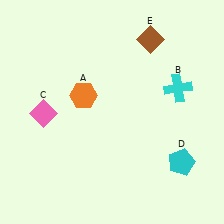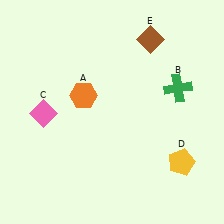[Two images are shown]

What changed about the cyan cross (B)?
In Image 1, B is cyan. In Image 2, it changed to green.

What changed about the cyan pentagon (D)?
In Image 1, D is cyan. In Image 2, it changed to yellow.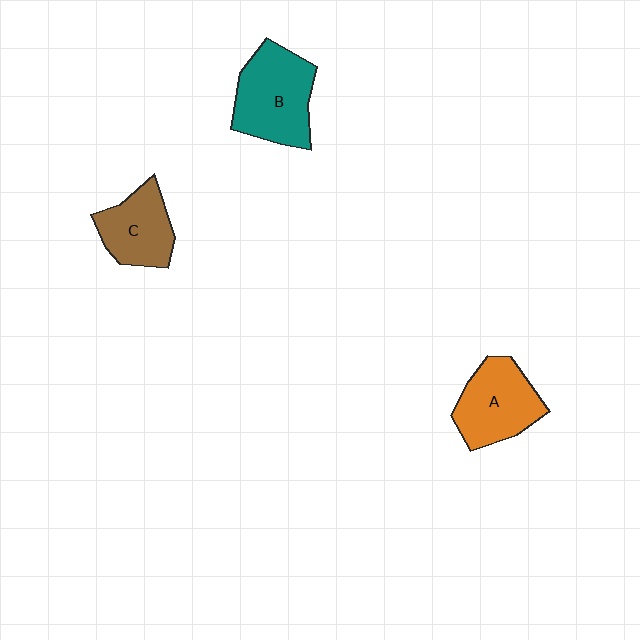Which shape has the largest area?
Shape B (teal).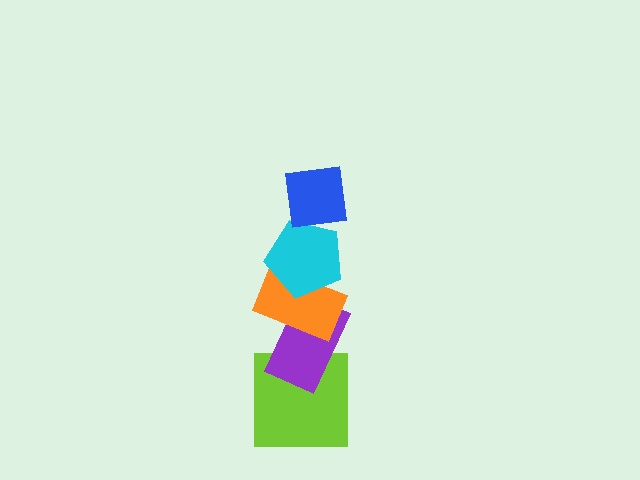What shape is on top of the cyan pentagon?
The blue square is on top of the cyan pentagon.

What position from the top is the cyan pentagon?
The cyan pentagon is 2nd from the top.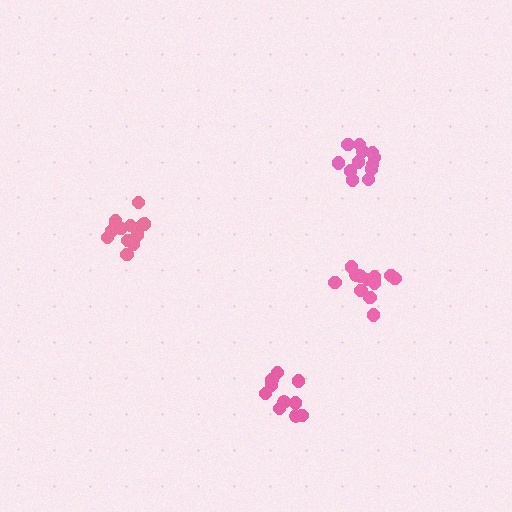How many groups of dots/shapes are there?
There are 4 groups.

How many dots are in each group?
Group 1: 10 dots, Group 2: 13 dots, Group 3: 13 dots, Group 4: 13 dots (49 total).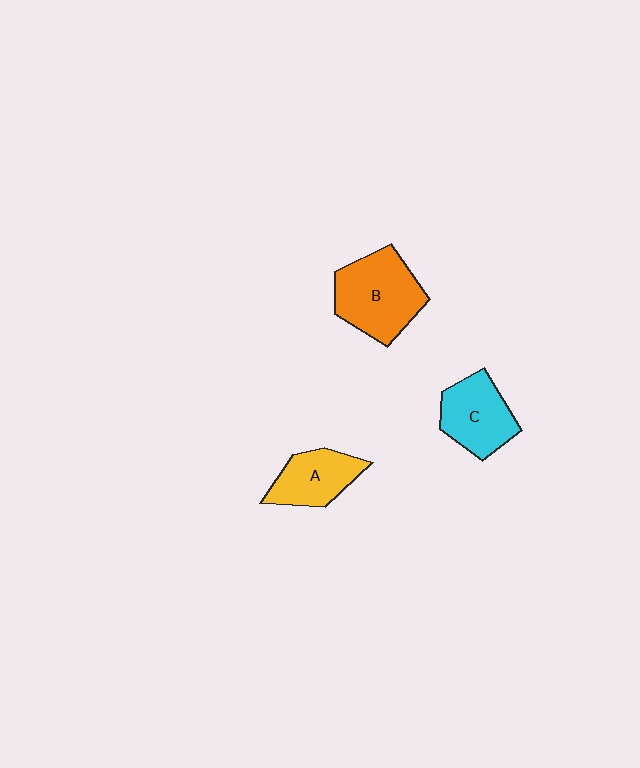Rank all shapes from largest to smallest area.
From largest to smallest: B (orange), C (cyan), A (yellow).